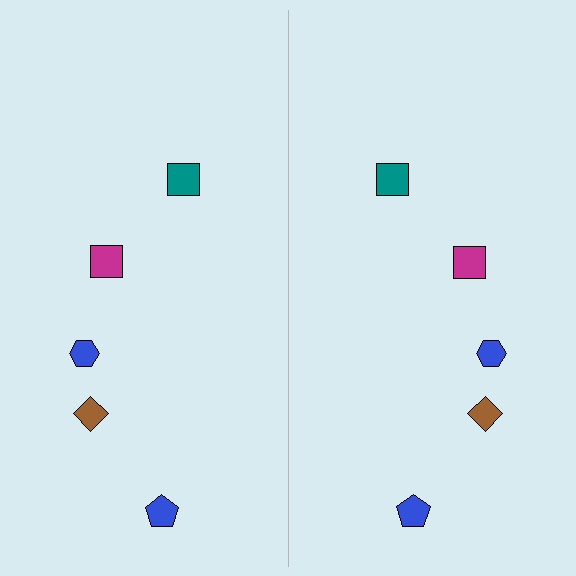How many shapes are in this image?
There are 10 shapes in this image.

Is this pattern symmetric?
Yes, this pattern has bilateral (reflection) symmetry.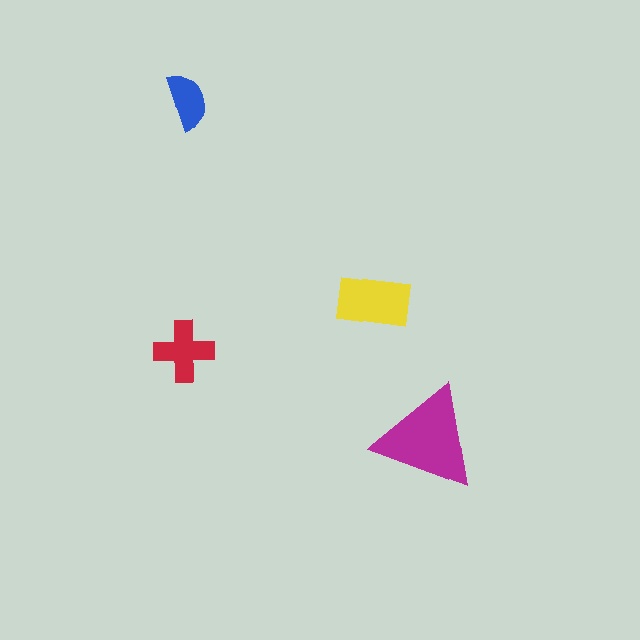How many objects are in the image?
There are 4 objects in the image.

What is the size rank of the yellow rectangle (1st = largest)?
2nd.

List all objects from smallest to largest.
The blue semicircle, the red cross, the yellow rectangle, the magenta triangle.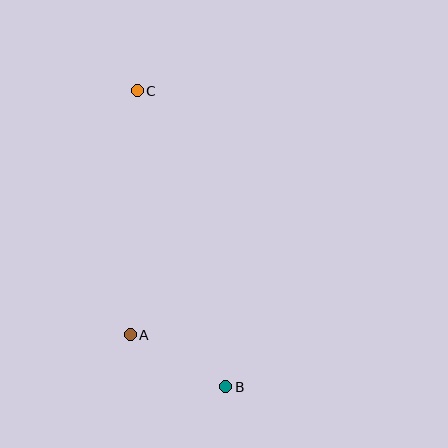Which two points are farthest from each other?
Points B and C are farthest from each other.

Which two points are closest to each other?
Points A and B are closest to each other.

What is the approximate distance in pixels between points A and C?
The distance between A and C is approximately 244 pixels.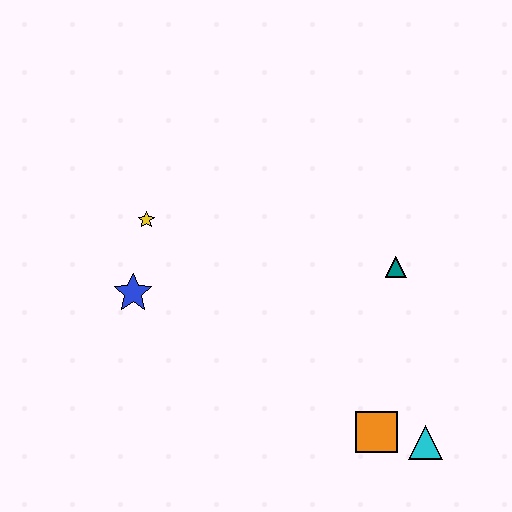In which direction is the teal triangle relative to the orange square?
The teal triangle is above the orange square.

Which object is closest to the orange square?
The cyan triangle is closest to the orange square.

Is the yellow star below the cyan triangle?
No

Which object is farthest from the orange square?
The yellow star is farthest from the orange square.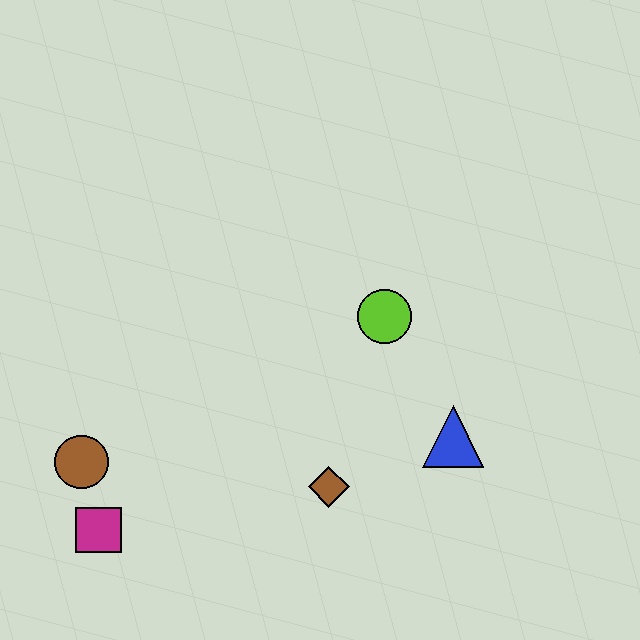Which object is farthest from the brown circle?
The blue triangle is farthest from the brown circle.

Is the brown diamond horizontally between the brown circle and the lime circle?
Yes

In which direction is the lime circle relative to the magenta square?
The lime circle is to the right of the magenta square.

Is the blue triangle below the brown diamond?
No